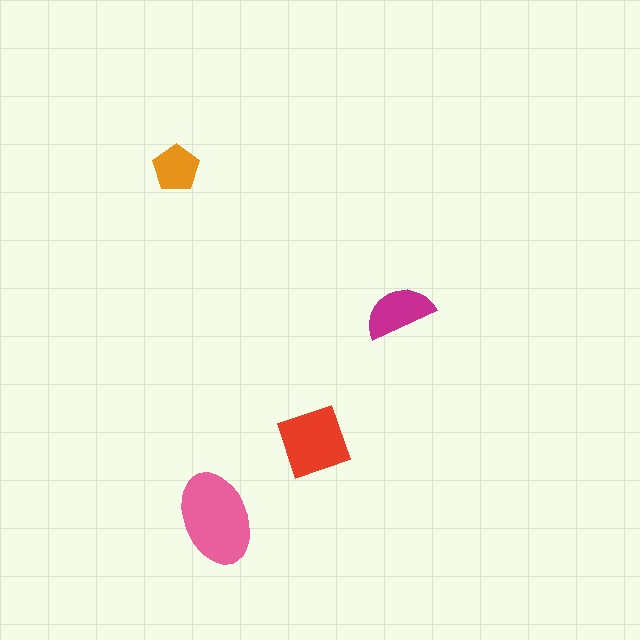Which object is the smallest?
The orange pentagon.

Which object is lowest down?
The pink ellipse is bottommost.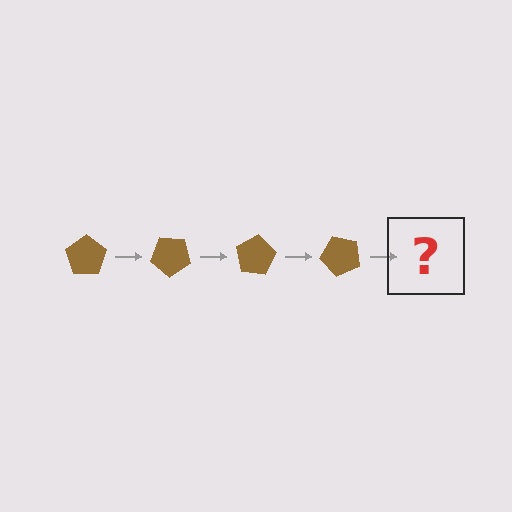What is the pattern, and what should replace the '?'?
The pattern is that the pentagon rotates 40 degrees each step. The '?' should be a brown pentagon rotated 160 degrees.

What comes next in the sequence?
The next element should be a brown pentagon rotated 160 degrees.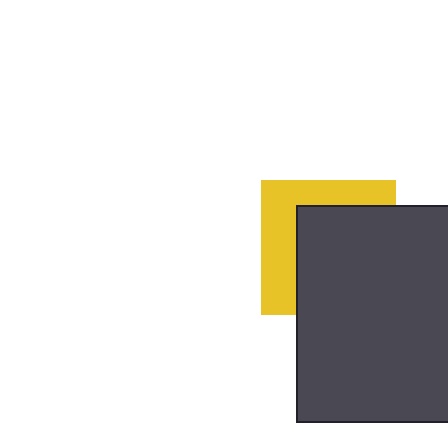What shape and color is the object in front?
The object in front is a dark gray rectangle.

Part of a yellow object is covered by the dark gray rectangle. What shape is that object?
It is a square.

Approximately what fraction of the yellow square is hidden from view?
Roughly 60% of the yellow square is hidden behind the dark gray rectangle.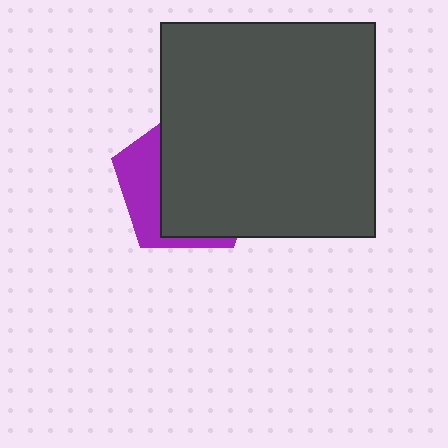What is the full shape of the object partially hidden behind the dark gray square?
The partially hidden object is a purple pentagon.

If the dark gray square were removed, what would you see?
You would see the complete purple pentagon.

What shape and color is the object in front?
The object in front is a dark gray square.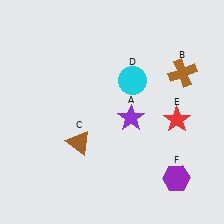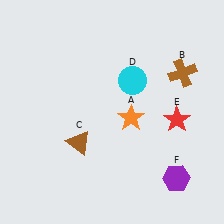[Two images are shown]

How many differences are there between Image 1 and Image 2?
There is 1 difference between the two images.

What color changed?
The star (A) changed from purple in Image 1 to orange in Image 2.